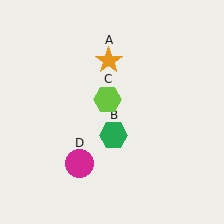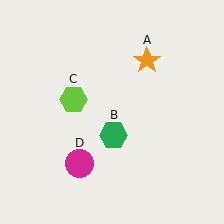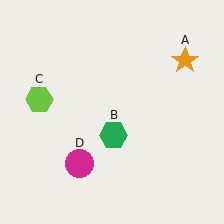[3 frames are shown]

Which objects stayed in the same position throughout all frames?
Green hexagon (object B) and magenta circle (object D) remained stationary.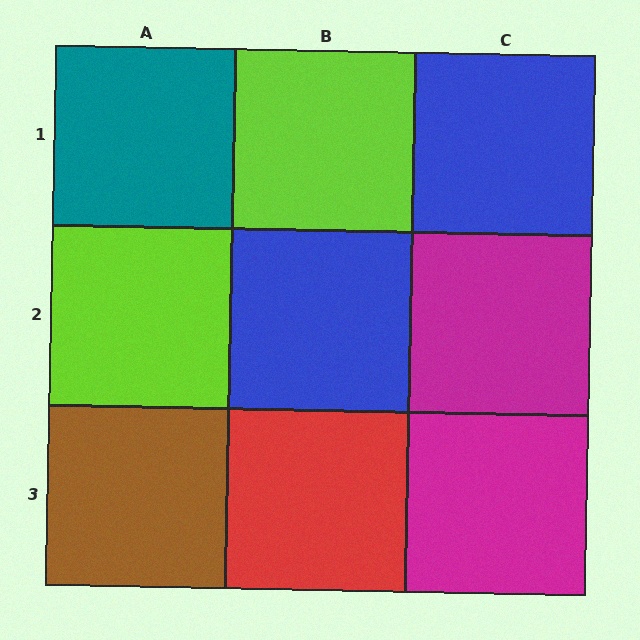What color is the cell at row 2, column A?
Lime.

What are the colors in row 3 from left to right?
Brown, red, magenta.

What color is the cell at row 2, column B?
Blue.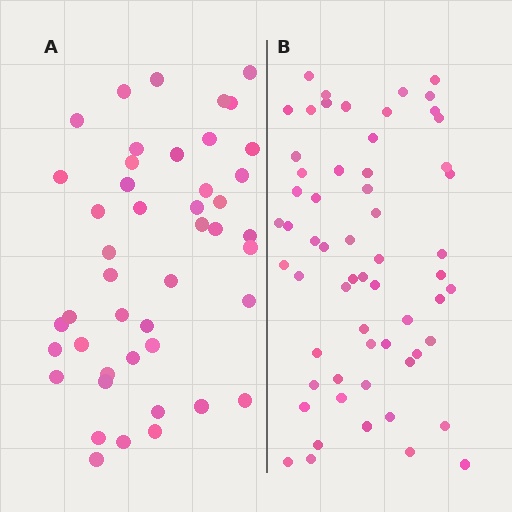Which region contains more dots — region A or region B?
Region B (the right region) has more dots.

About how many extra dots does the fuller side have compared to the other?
Region B has approximately 15 more dots than region A.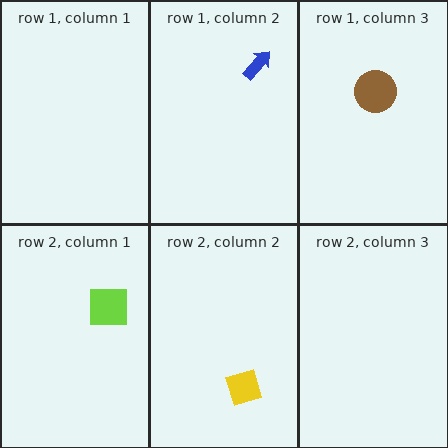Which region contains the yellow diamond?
The row 2, column 2 region.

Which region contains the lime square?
The row 2, column 1 region.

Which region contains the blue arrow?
The row 1, column 2 region.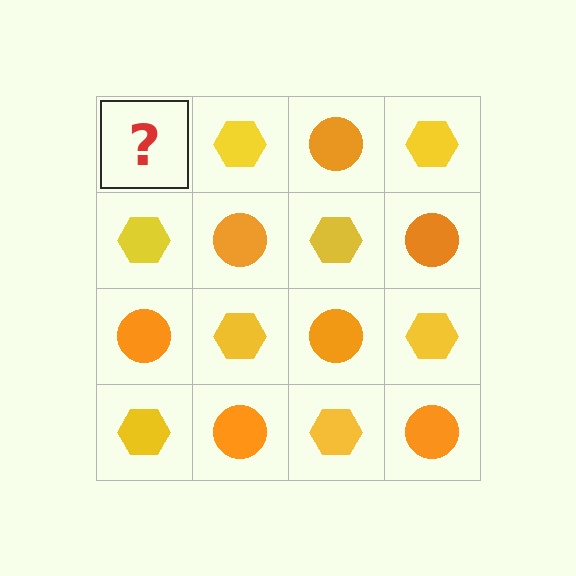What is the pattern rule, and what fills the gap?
The rule is that it alternates orange circle and yellow hexagon in a checkerboard pattern. The gap should be filled with an orange circle.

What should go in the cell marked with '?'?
The missing cell should contain an orange circle.